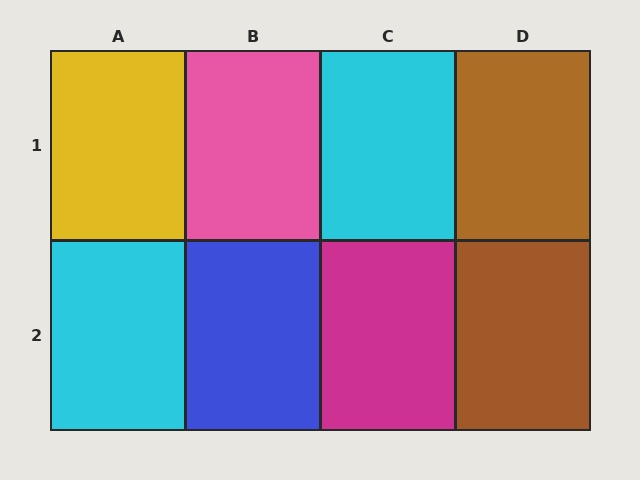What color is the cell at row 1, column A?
Yellow.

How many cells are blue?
1 cell is blue.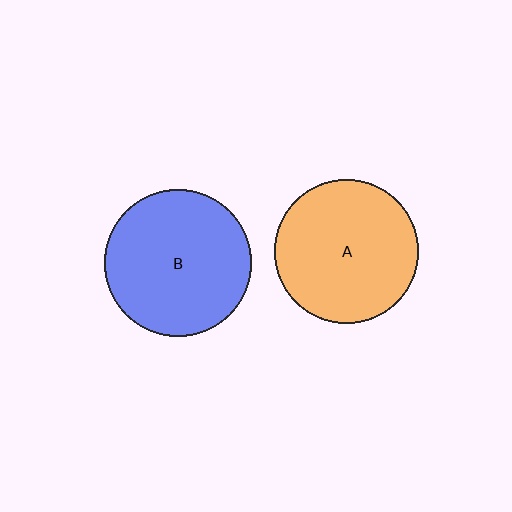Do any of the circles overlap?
No, none of the circles overlap.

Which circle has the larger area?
Circle B (blue).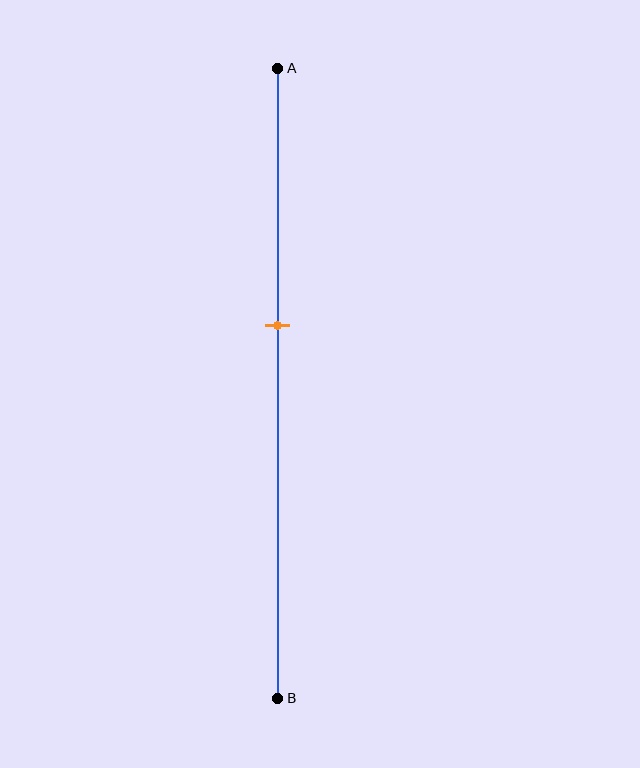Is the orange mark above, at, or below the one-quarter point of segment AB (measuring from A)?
The orange mark is below the one-quarter point of segment AB.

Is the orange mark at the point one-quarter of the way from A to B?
No, the mark is at about 40% from A, not at the 25% one-quarter point.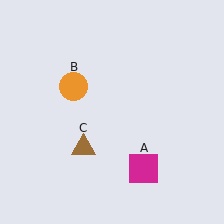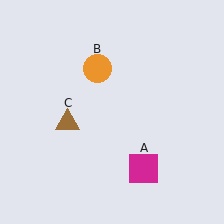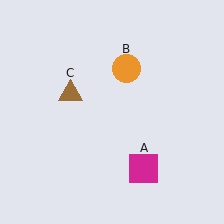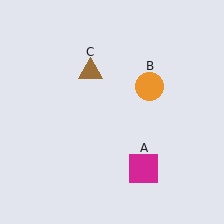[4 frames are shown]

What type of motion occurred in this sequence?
The orange circle (object B), brown triangle (object C) rotated clockwise around the center of the scene.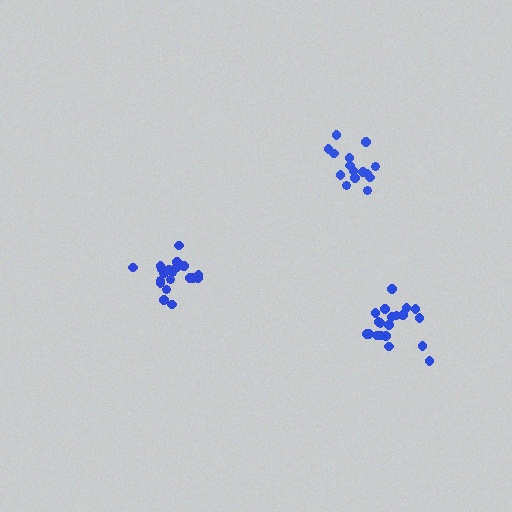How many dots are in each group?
Group 1: 15 dots, Group 2: 20 dots, Group 3: 21 dots (56 total).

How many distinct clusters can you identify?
There are 3 distinct clusters.